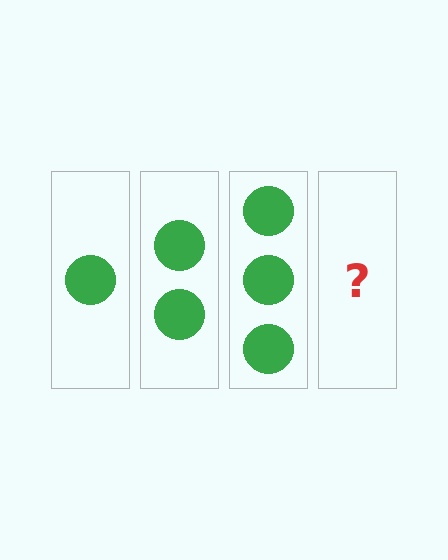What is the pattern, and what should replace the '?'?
The pattern is that each step adds one more circle. The '?' should be 4 circles.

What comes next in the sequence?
The next element should be 4 circles.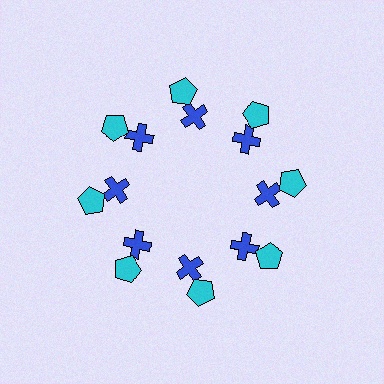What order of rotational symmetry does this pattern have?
This pattern has 8-fold rotational symmetry.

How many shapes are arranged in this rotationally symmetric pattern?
There are 16 shapes, arranged in 8 groups of 2.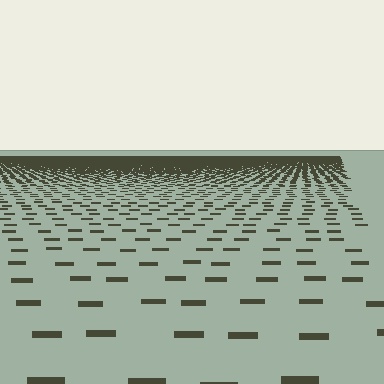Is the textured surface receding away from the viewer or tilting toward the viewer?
The surface is receding away from the viewer. Texture elements get smaller and denser toward the top.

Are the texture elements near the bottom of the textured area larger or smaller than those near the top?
Larger. Near the bottom, elements are closer to the viewer and appear at a bigger on-screen size.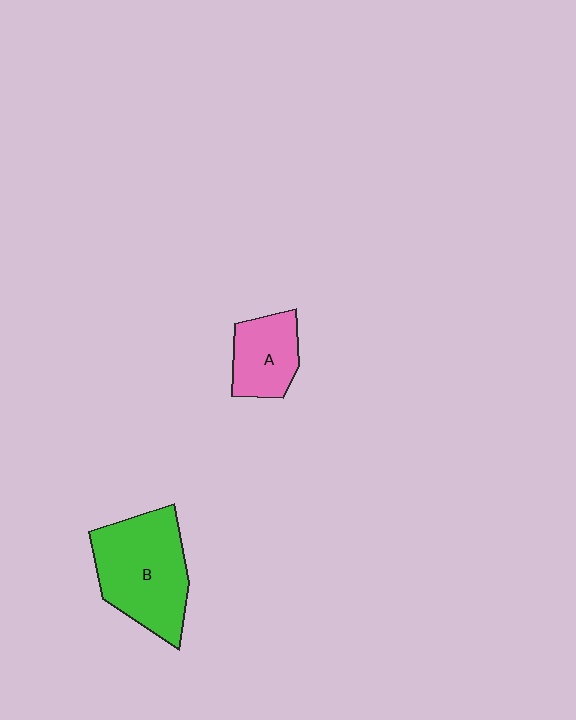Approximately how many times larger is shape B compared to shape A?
Approximately 1.9 times.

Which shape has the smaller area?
Shape A (pink).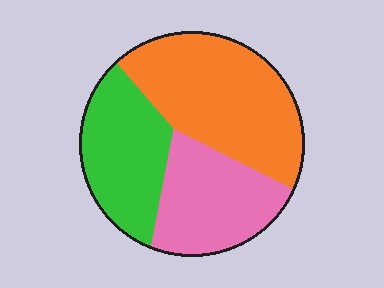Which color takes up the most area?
Orange, at roughly 45%.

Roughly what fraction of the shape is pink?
Pink takes up about one quarter (1/4) of the shape.